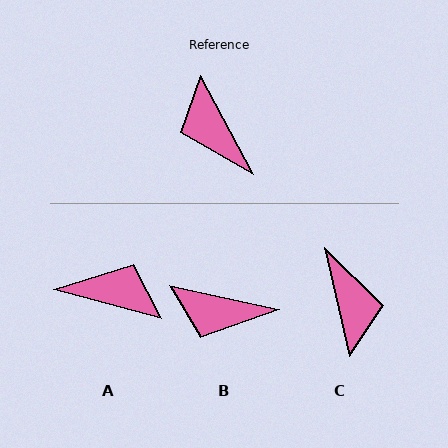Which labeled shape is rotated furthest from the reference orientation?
C, about 165 degrees away.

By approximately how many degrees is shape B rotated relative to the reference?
Approximately 50 degrees counter-clockwise.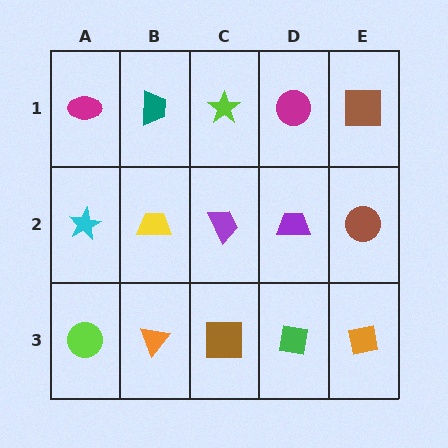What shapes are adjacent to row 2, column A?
A magenta ellipse (row 1, column A), a lime circle (row 3, column A), a yellow trapezoid (row 2, column B).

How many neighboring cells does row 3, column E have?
2.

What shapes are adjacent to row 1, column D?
A purple trapezoid (row 2, column D), a lime star (row 1, column C), a brown square (row 1, column E).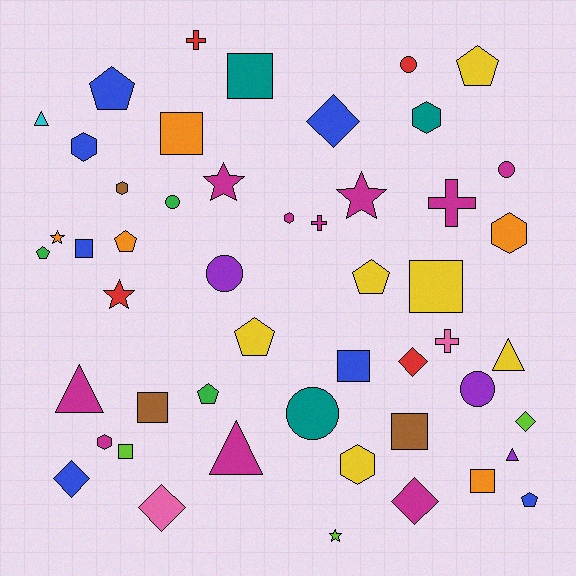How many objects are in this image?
There are 50 objects.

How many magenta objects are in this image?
There are 10 magenta objects.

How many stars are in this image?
There are 5 stars.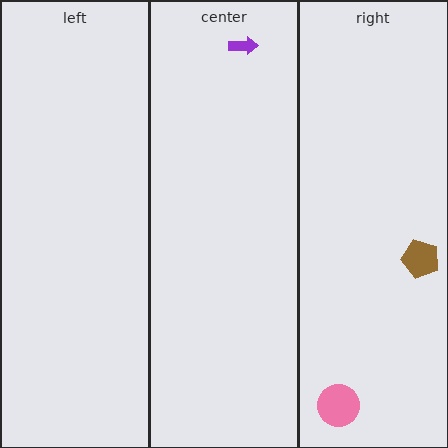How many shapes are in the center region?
1.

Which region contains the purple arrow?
The center region.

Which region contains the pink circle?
The right region.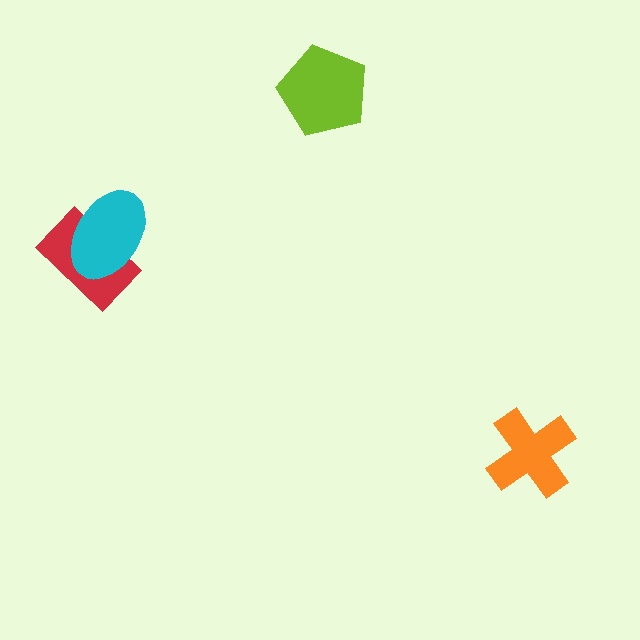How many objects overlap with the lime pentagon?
0 objects overlap with the lime pentagon.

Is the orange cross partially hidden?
No, no other shape covers it.